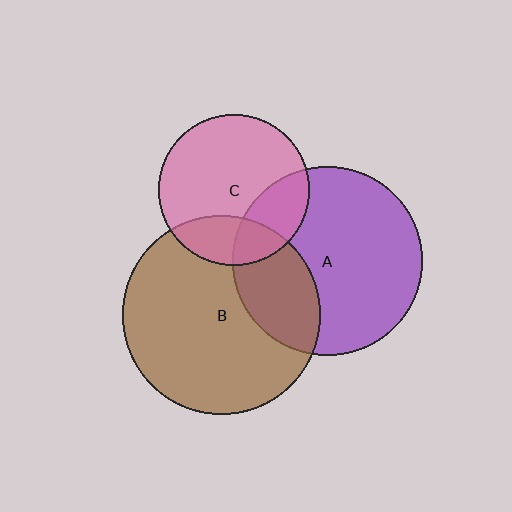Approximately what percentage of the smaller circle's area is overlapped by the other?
Approximately 25%.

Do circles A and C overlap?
Yes.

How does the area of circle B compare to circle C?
Approximately 1.7 times.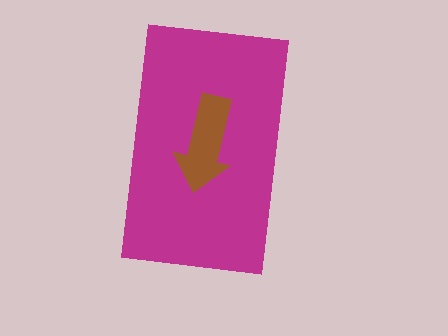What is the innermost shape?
The brown arrow.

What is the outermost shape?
The magenta rectangle.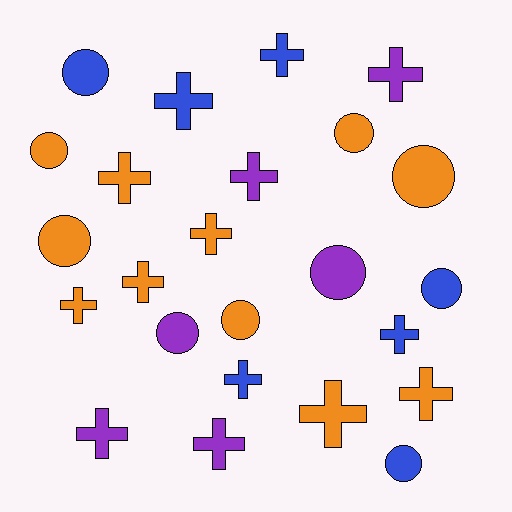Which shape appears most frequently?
Cross, with 14 objects.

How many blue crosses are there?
There are 4 blue crosses.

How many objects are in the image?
There are 24 objects.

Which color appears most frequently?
Orange, with 11 objects.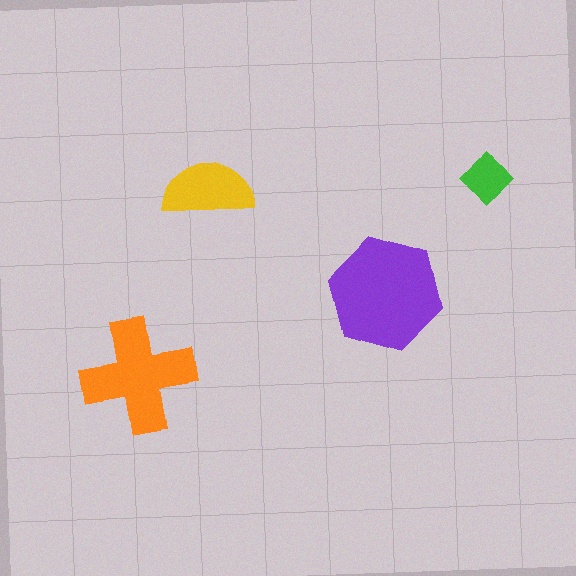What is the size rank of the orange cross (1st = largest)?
2nd.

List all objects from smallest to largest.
The green diamond, the yellow semicircle, the orange cross, the purple hexagon.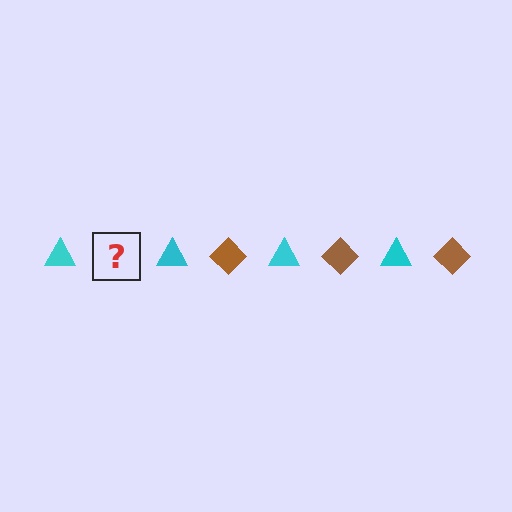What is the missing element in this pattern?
The missing element is a brown diamond.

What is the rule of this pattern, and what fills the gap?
The rule is that the pattern alternates between cyan triangle and brown diamond. The gap should be filled with a brown diamond.